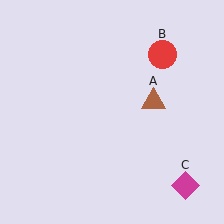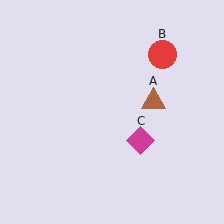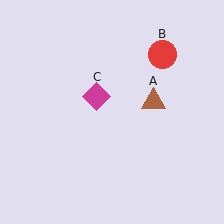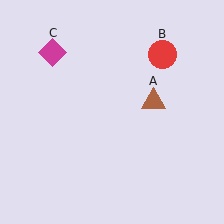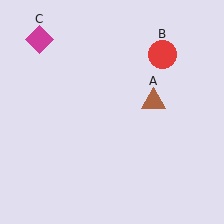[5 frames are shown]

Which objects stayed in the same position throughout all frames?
Brown triangle (object A) and red circle (object B) remained stationary.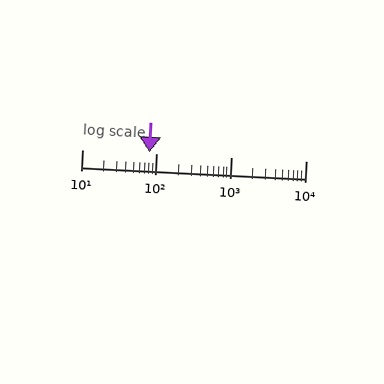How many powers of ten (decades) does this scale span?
The scale spans 3 decades, from 10 to 10000.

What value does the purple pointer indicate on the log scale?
The pointer indicates approximately 81.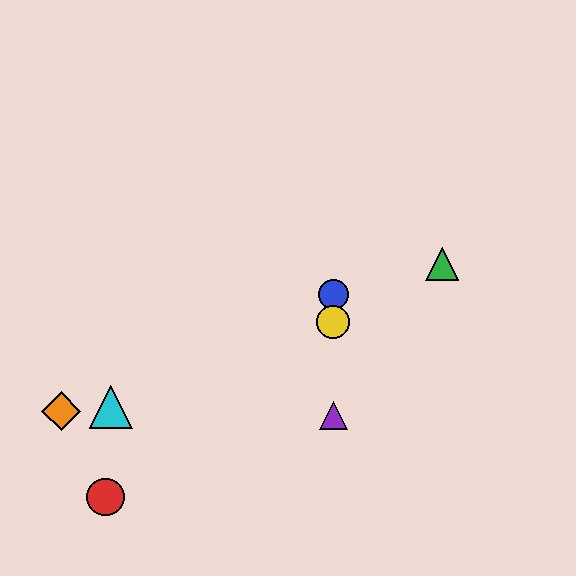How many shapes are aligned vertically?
3 shapes (the blue circle, the yellow circle, the purple triangle) are aligned vertically.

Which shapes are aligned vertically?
The blue circle, the yellow circle, the purple triangle are aligned vertically.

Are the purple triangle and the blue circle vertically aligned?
Yes, both are at x≈333.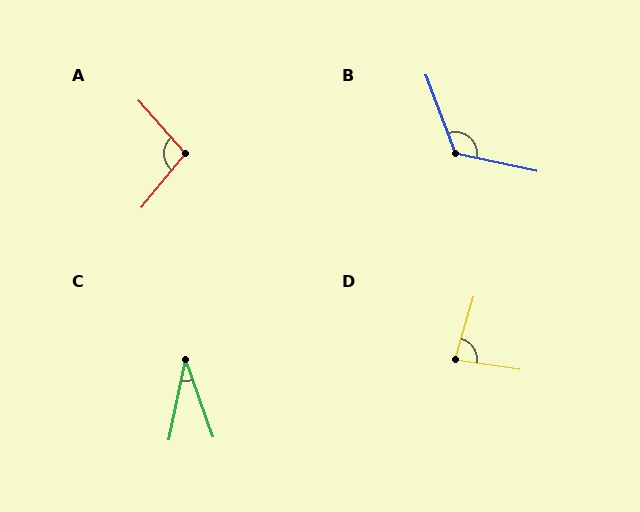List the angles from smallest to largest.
C (31°), D (82°), A (99°), B (123°).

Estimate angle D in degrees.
Approximately 82 degrees.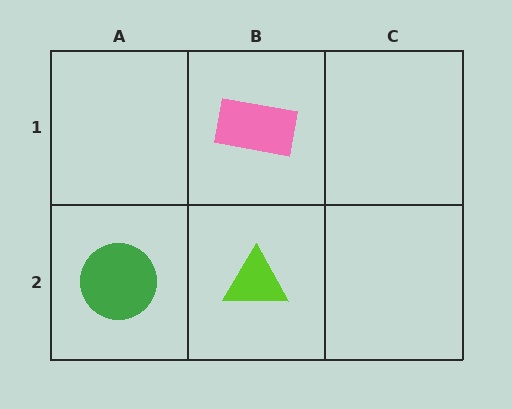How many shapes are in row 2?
2 shapes.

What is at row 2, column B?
A lime triangle.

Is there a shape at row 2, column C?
No, that cell is empty.